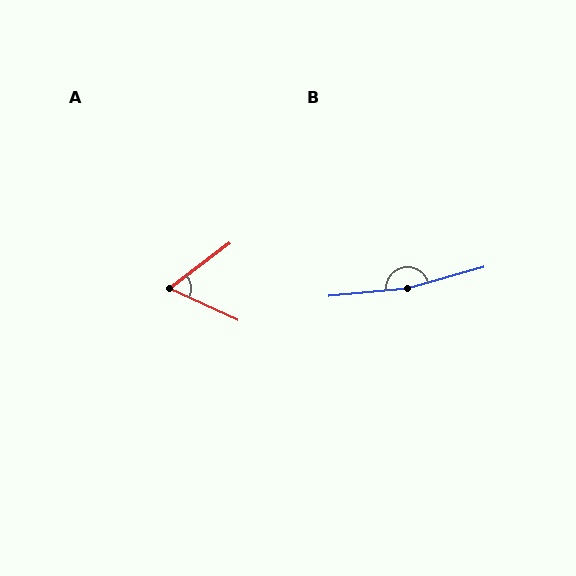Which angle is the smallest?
A, at approximately 61 degrees.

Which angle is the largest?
B, at approximately 170 degrees.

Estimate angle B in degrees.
Approximately 170 degrees.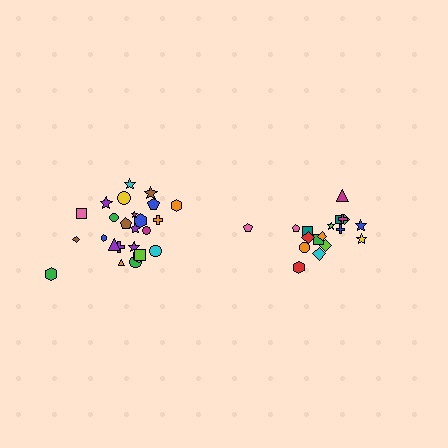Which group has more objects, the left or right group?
The left group.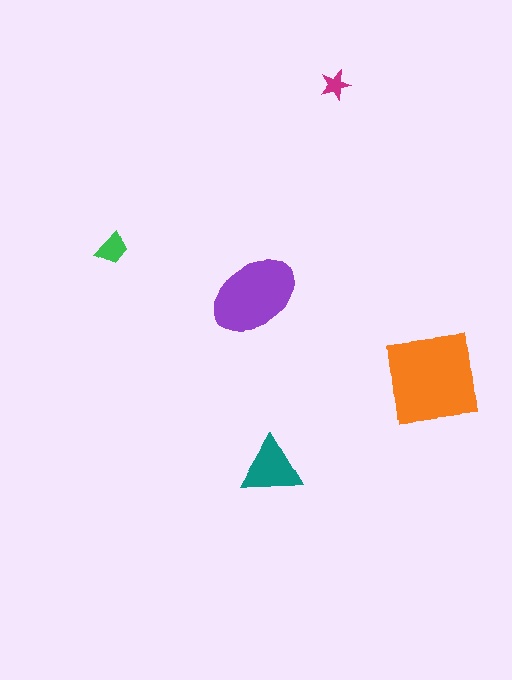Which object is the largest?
The orange square.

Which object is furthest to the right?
The orange square is rightmost.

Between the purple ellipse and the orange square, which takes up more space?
The orange square.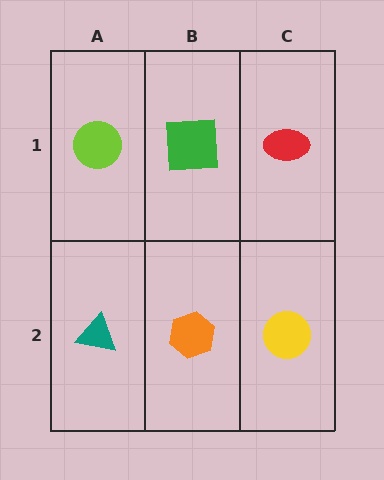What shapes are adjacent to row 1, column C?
A yellow circle (row 2, column C), a green square (row 1, column B).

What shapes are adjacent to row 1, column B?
An orange hexagon (row 2, column B), a lime circle (row 1, column A), a red ellipse (row 1, column C).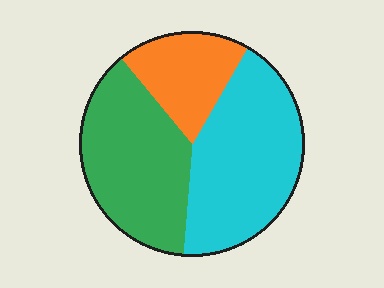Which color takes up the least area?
Orange, at roughly 20%.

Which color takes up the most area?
Cyan, at roughly 45%.